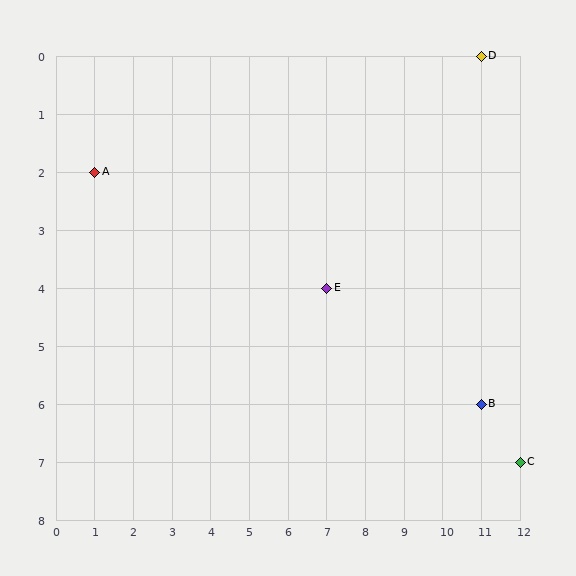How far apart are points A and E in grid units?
Points A and E are 6 columns and 2 rows apart (about 6.3 grid units diagonally).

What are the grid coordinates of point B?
Point B is at grid coordinates (11, 6).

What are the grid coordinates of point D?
Point D is at grid coordinates (11, 0).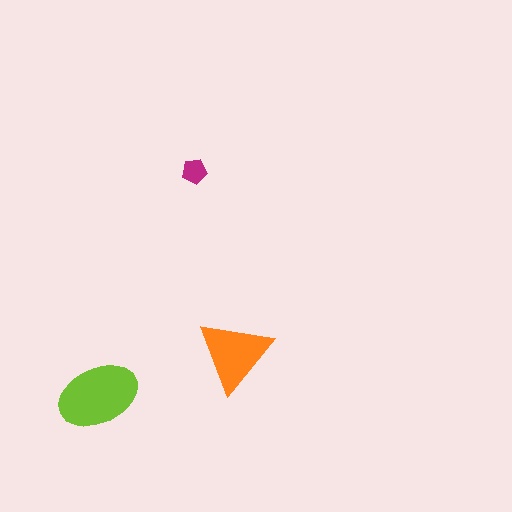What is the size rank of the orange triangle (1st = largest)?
2nd.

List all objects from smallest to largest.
The magenta pentagon, the orange triangle, the lime ellipse.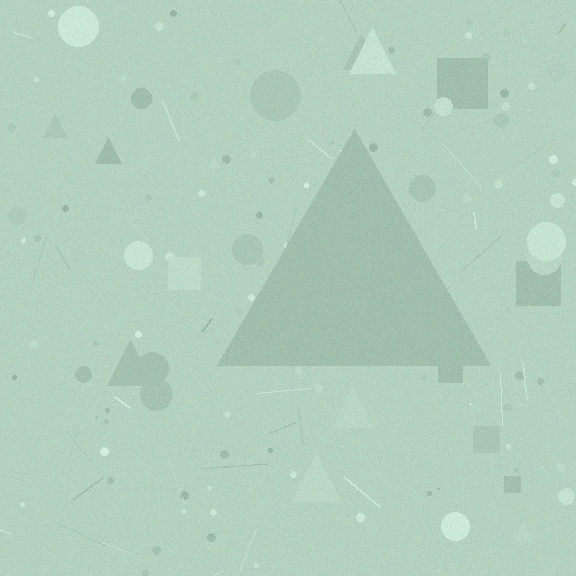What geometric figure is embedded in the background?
A triangle is embedded in the background.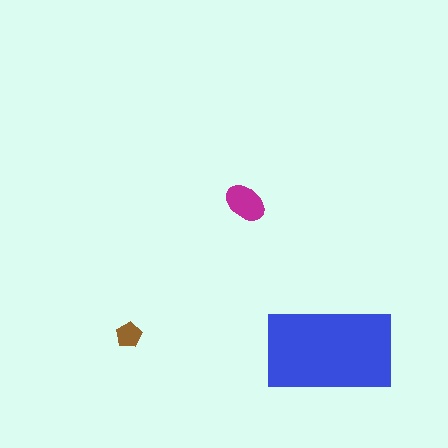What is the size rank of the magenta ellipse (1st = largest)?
2nd.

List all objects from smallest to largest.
The brown pentagon, the magenta ellipse, the blue rectangle.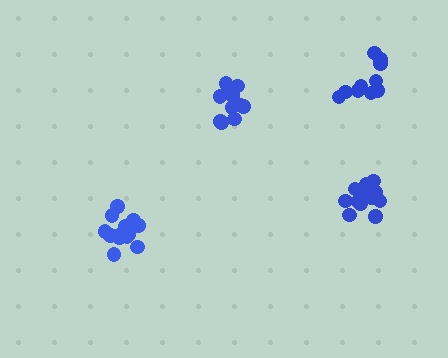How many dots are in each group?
Group 1: 13 dots, Group 2: 10 dots, Group 3: 14 dots, Group 4: 11 dots (48 total).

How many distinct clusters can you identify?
There are 4 distinct clusters.